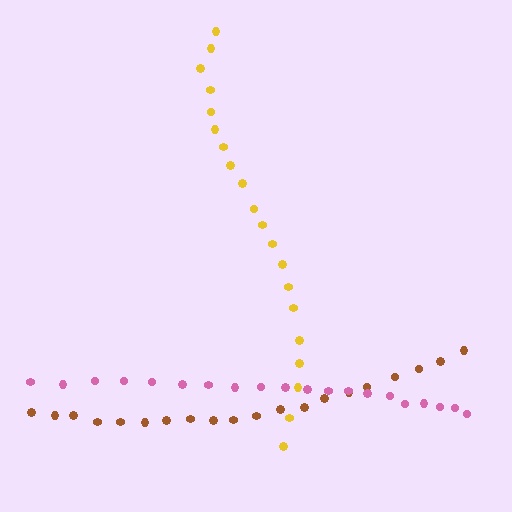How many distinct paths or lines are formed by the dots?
There are 3 distinct paths.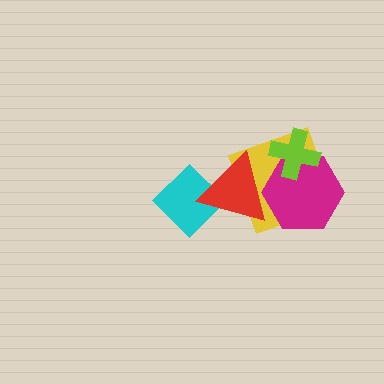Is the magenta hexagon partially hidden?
Yes, it is partially covered by another shape.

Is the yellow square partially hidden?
Yes, it is partially covered by another shape.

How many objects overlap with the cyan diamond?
1 object overlaps with the cyan diamond.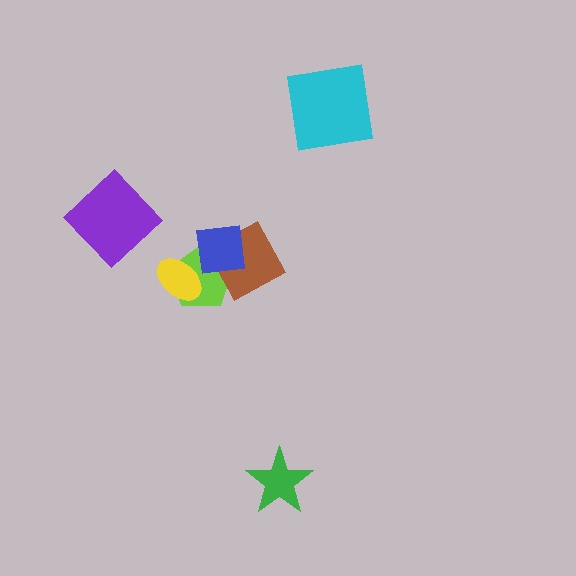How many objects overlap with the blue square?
2 objects overlap with the blue square.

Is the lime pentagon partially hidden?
Yes, it is partially covered by another shape.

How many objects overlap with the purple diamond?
0 objects overlap with the purple diamond.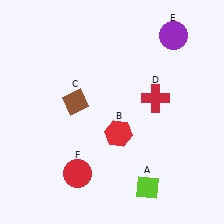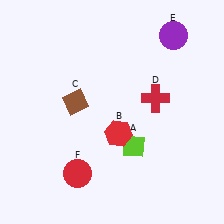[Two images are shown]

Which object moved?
The lime diamond (A) moved up.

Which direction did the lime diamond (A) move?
The lime diamond (A) moved up.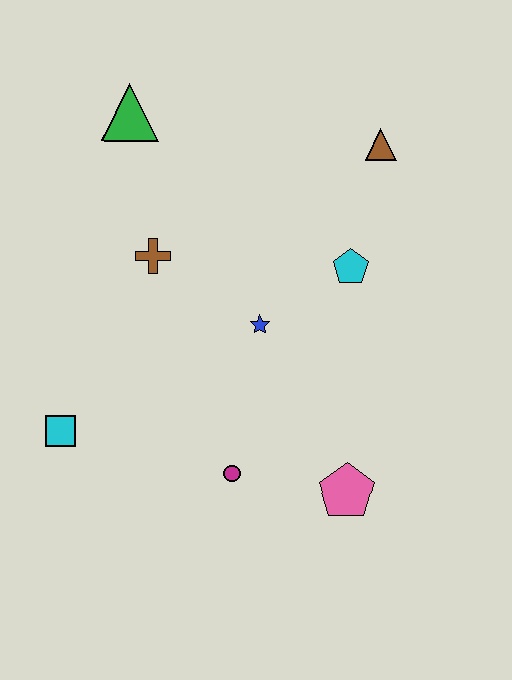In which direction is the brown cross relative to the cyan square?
The brown cross is above the cyan square.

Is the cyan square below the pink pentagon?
No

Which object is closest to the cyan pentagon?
The blue star is closest to the cyan pentagon.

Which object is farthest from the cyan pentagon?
The cyan square is farthest from the cyan pentagon.